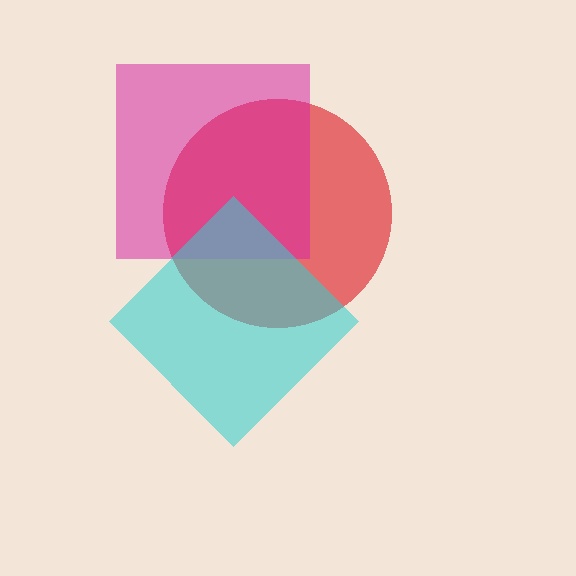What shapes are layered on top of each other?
The layered shapes are: a red circle, a magenta square, a cyan diamond.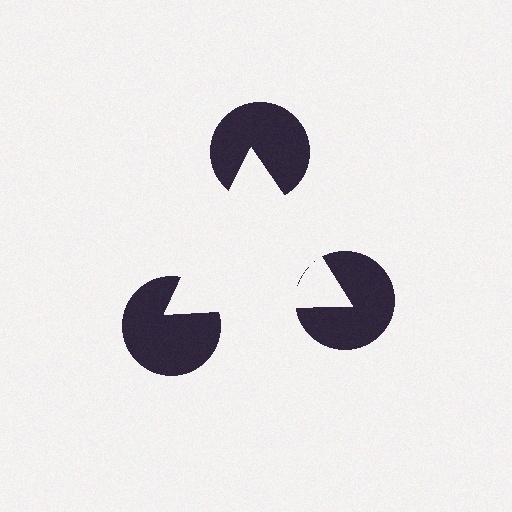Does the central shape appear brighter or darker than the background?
It typically appears slightly brighter than the background, even though no actual brightness change is drawn.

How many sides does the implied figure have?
3 sides.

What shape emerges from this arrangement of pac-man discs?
An illusory triangle — its edges are inferred from the aligned wedge cuts in the pac-man discs, not physically drawn.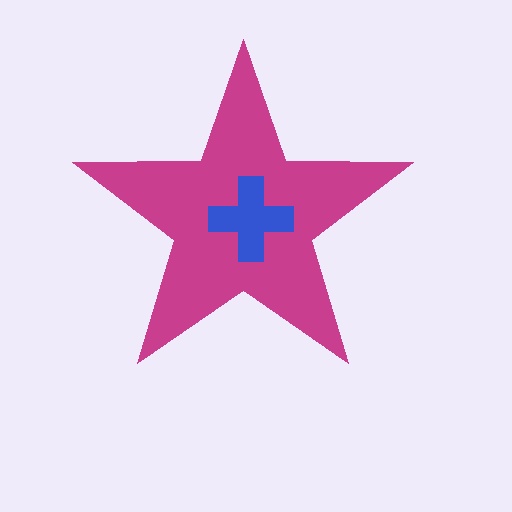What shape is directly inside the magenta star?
The blue cross.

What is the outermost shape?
The magenta star.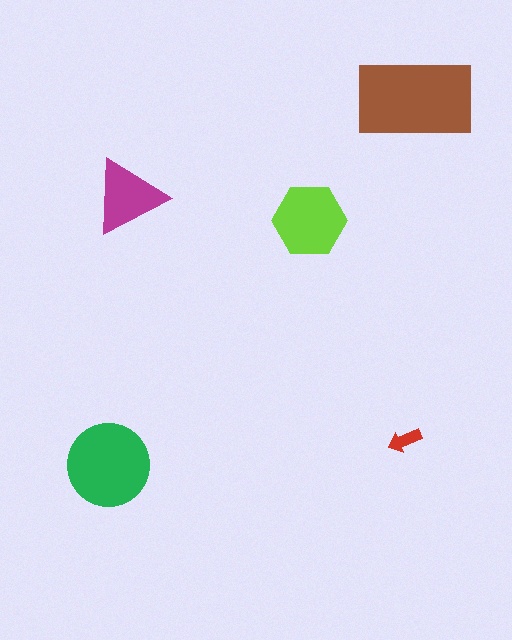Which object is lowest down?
The green circle is bottommost.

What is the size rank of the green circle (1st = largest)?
2nd.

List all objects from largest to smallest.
The brown rectangle, the green circle, the lime hexagon, the magenta triangle, the red arrow.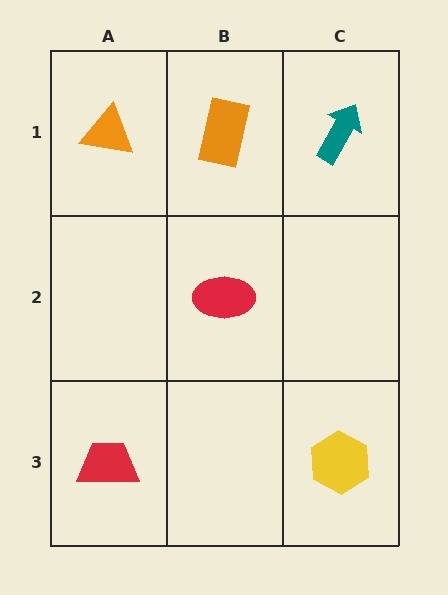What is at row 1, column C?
A teal arrow.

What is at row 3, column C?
A yellow hexagon.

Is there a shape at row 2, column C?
No, that cell is empty.